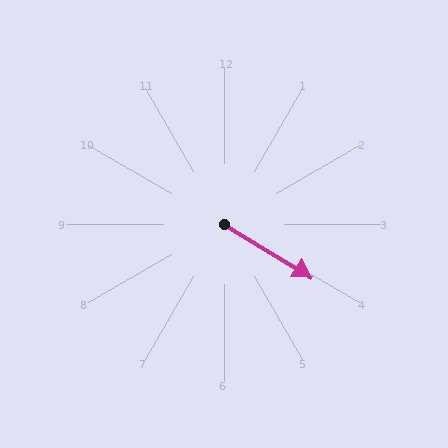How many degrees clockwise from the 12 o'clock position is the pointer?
Approximately 121 degrees.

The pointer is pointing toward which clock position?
Roughly 4 o'clock.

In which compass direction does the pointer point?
Southeast.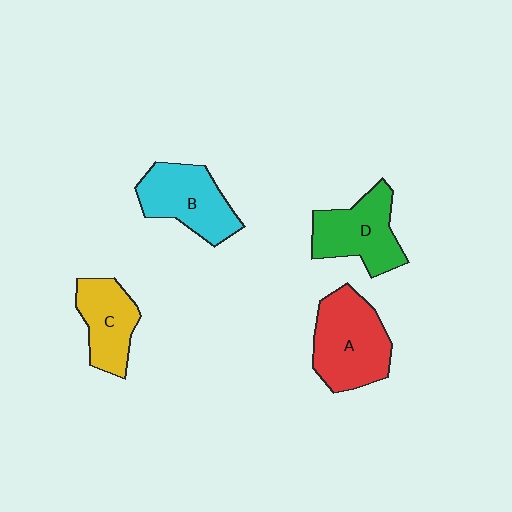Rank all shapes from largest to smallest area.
From largest to smallest: A (red), B (cyan), D (green), C (yellow).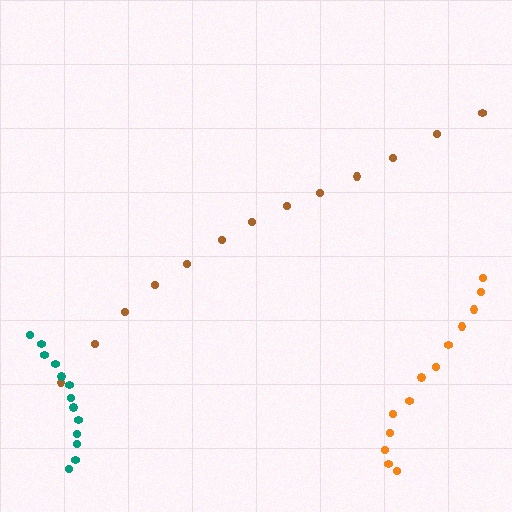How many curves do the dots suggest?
There are 3 distinct paths.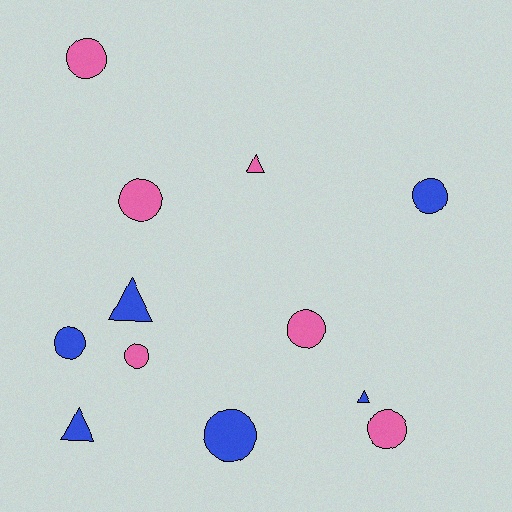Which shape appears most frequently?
Circle, with 8 objects.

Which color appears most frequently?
Pink, with 6 objects.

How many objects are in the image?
There are 12 objects.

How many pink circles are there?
There are 5 pink circles.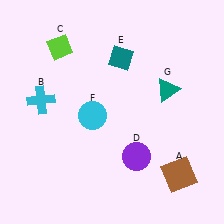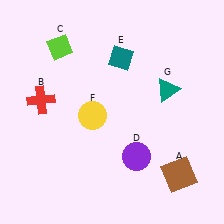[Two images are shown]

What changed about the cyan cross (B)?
In Image 1, B is cyan. In Image 2, it changed to red.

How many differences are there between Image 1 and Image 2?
There are 2 differences between the two images.